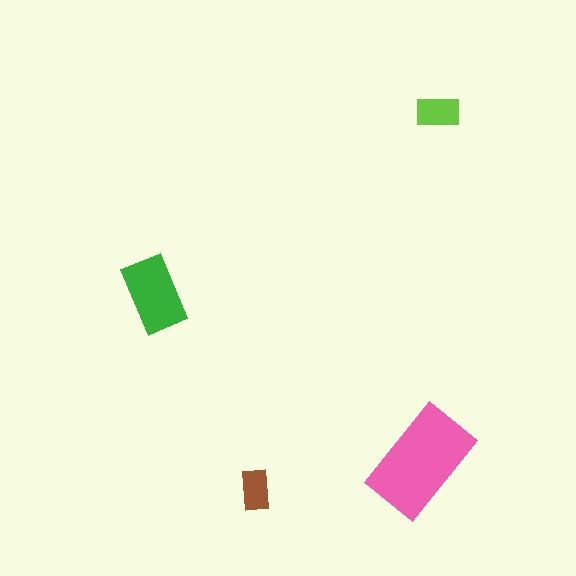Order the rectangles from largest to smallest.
the pink one, the green one, the lime one, the brown one.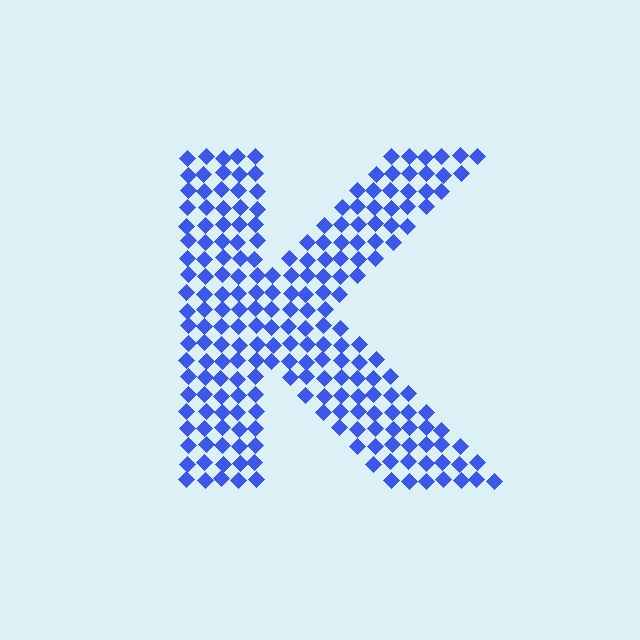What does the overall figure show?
The overall figure shows the letter K.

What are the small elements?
The small elements are diamonds.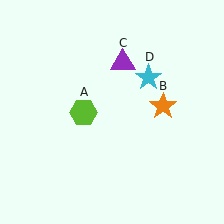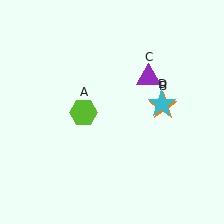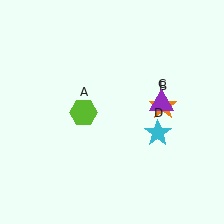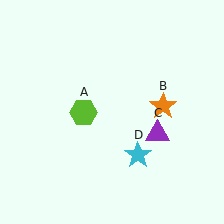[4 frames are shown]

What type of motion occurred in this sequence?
The purple triangle (object C), cyan star (object D) rotated clockwise around the center of the scene.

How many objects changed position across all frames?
2 objects changed position: purple triangle (object C), cyan star (object D).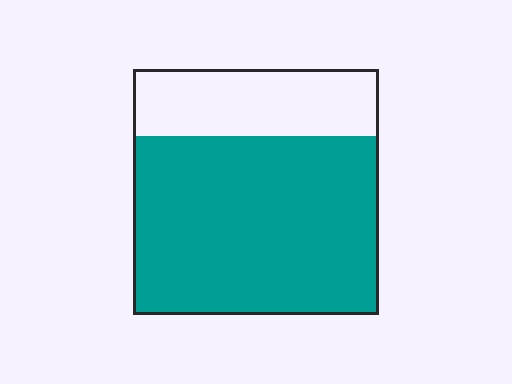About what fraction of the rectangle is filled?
About three quarters (3/4).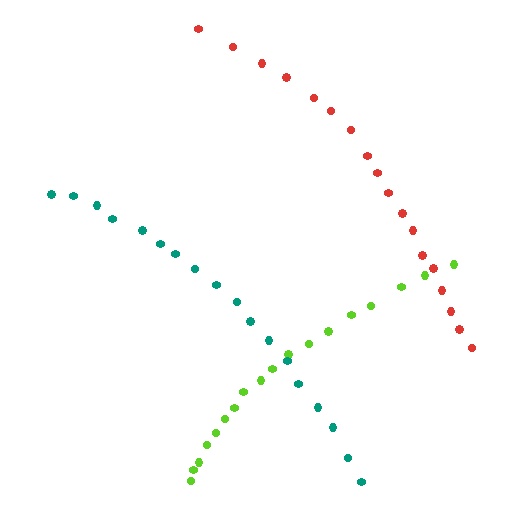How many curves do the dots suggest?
There are 3 distinct paths.